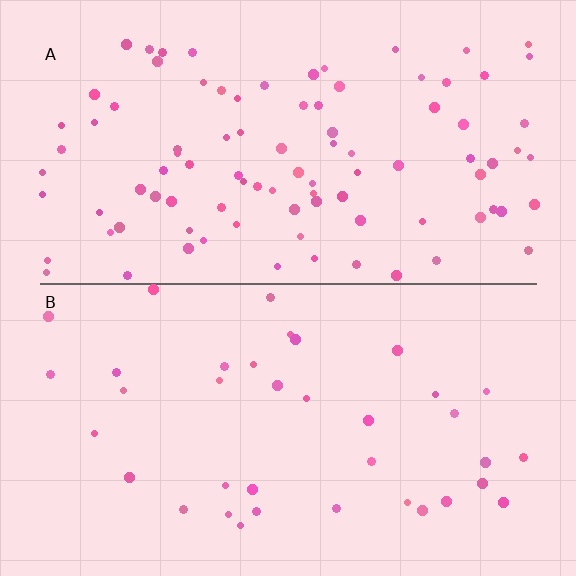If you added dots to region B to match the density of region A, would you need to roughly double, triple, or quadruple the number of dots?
Approximately triple.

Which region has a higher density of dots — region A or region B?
A (the top).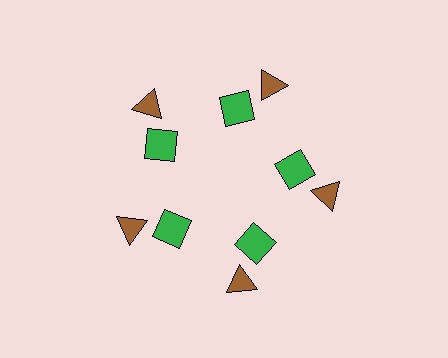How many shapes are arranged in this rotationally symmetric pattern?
There are 10 shapes, arranged in 5 groups of 2.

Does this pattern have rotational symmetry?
Yes, this pattern has 5-fold rotational symmetry. It looks the same after rotating 72 degrees around the center.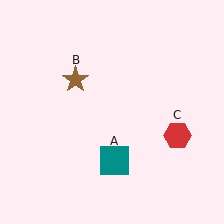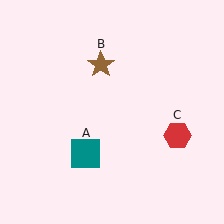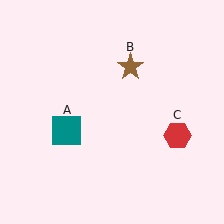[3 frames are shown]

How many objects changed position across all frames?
2 objects changed position: teal square (object A), brown star (object B).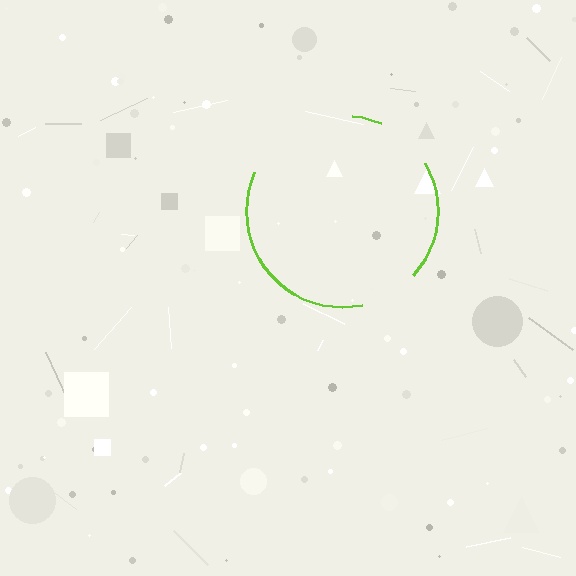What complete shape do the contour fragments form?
The contour fragments form a circle.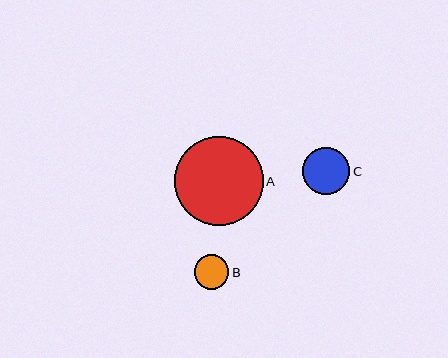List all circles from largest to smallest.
From largest to smallest: A, C, B.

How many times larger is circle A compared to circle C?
Circle A is approximately 1.9 times the size of circle C.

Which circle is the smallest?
Circle B is the smallest with a size of approximately 35 pixels.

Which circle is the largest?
Circle A is the largest with a size of approximately 89 pixels.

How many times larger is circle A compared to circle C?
Circle A is approximately 1.9 times the size of circle C.